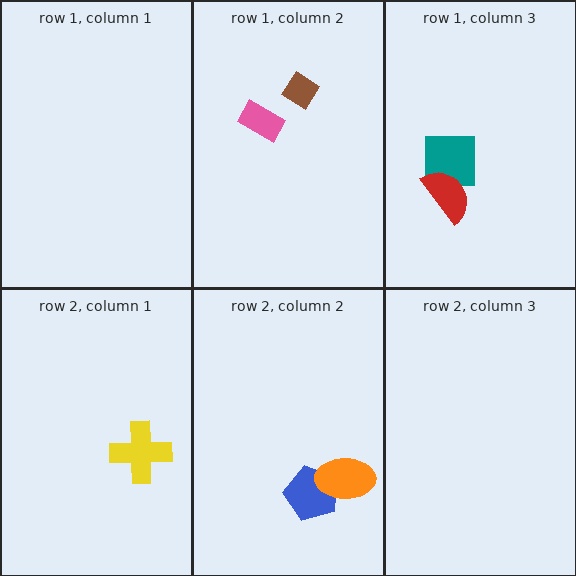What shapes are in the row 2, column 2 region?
The blue pentagon, the orange ellipse.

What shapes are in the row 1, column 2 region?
The brown diamond, the pink rectangle.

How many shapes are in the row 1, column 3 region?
2.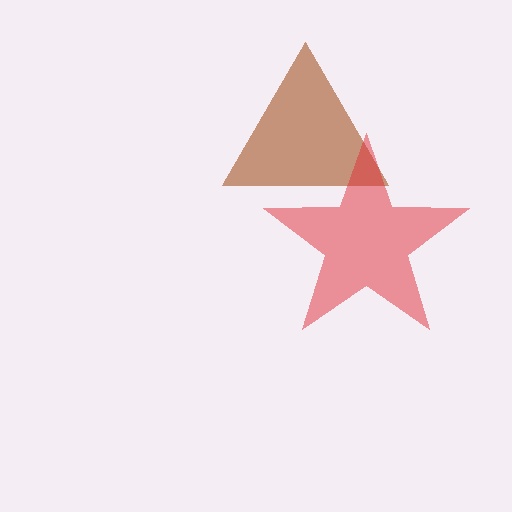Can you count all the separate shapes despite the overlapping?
Yes, there are 2 separate shapes.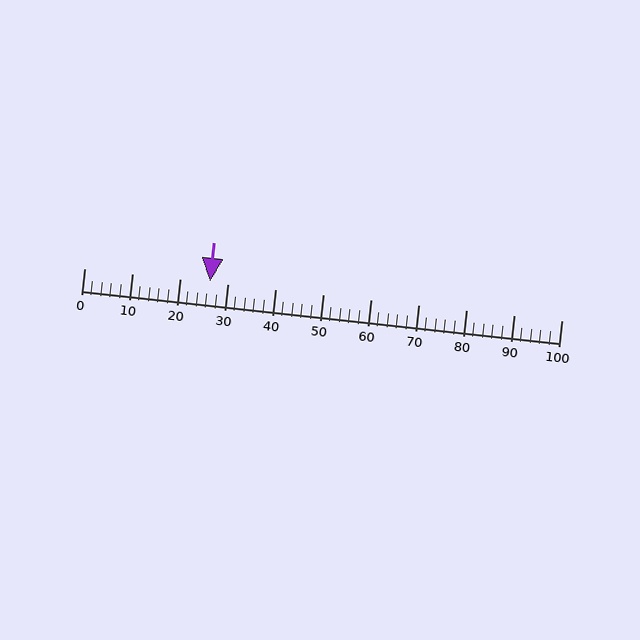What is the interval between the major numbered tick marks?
The major tick marks are spaced 10 units apart.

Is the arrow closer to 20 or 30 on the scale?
The arrow is closer to 30.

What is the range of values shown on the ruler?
The ruler shows values from 0 to 100.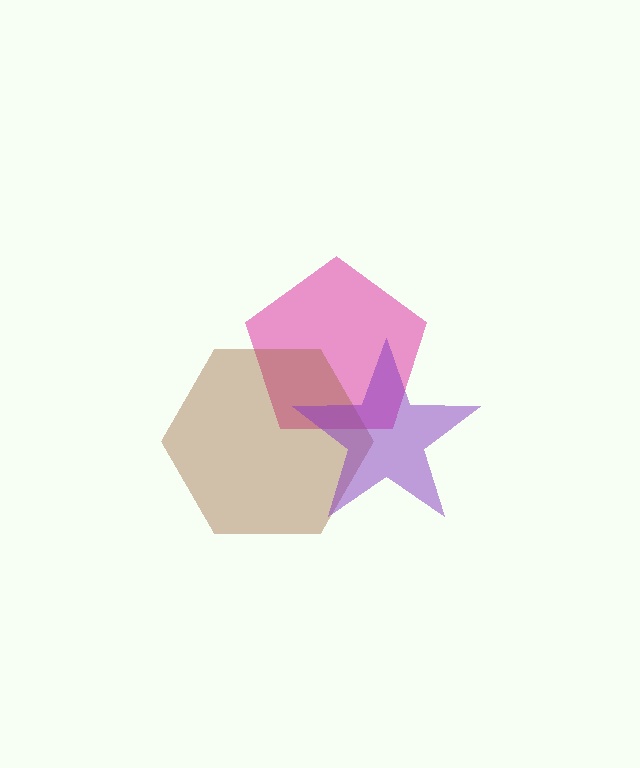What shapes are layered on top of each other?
The layered shapes are: a pink pentagon, a brown hexagon, a purple star.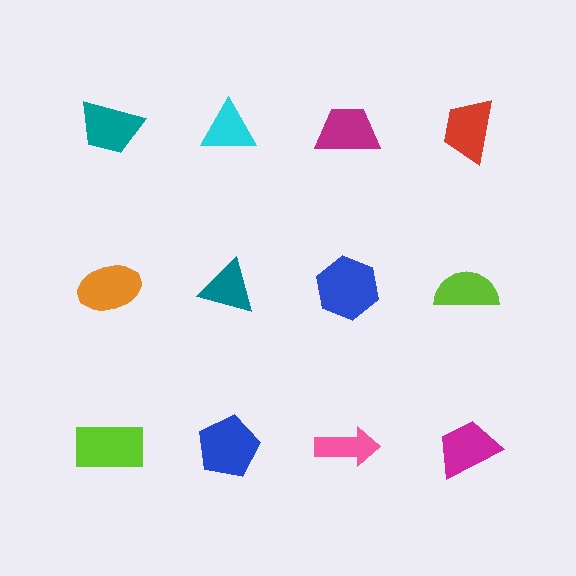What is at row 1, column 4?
A red trapezoid.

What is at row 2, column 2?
A teal triangle.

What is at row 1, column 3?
A magenta trapezoid.